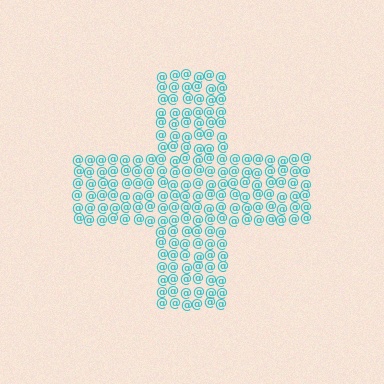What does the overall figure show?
The overall figure shows a cross.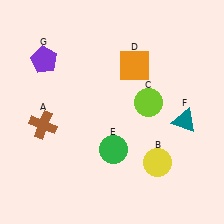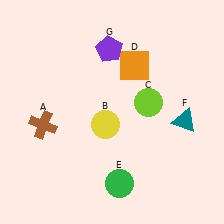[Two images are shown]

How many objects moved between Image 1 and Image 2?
3 objects moved between the two images.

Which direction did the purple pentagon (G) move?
The purple pentagon (G) moved right.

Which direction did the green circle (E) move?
The green circle (E) moved down.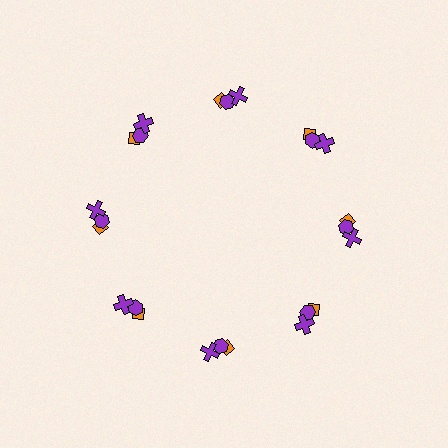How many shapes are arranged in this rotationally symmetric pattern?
There are 24 shapes, arranged in 8 groups of 3.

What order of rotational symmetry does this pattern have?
This pattern has 8-fold rotational symmetry.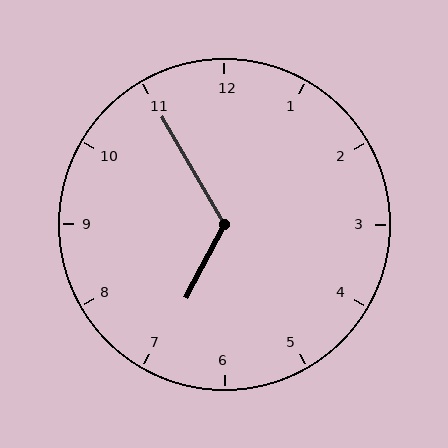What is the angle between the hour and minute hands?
Approximately 122 degrees.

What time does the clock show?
6:55.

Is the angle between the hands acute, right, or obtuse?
It is obtuse.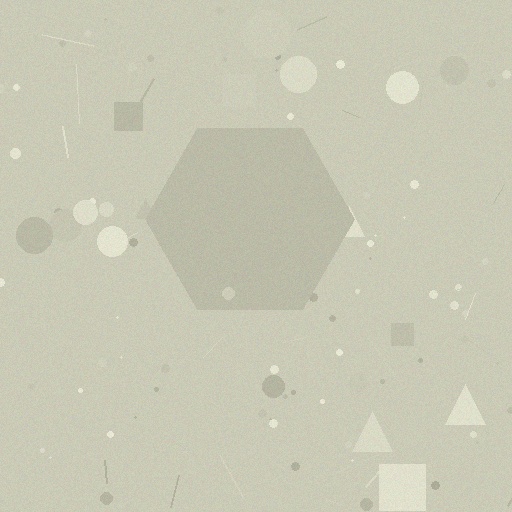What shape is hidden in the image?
A hexagon is hidden in the image.